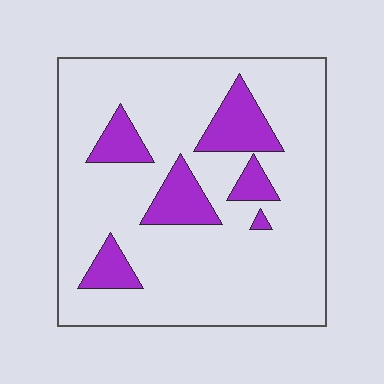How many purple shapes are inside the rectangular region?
6.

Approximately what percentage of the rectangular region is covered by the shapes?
Approximately 15%.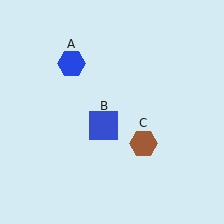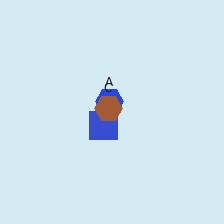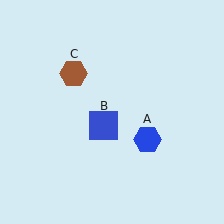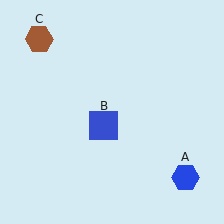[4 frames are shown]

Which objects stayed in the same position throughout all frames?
Blue square (object B) remained stationary.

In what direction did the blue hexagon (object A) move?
The blue hexagon (object A) moved down and to the right.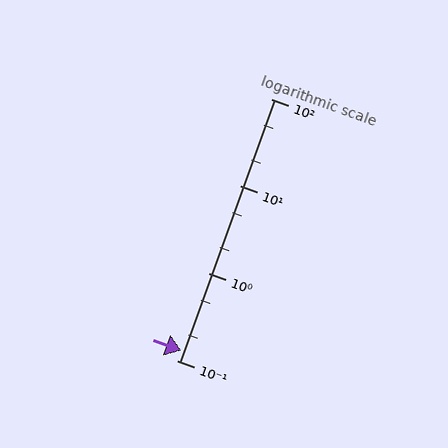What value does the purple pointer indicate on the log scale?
The pointer indicates approximately 0.13.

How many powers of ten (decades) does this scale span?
The scale spans 3 decades, from 0.1 to 100.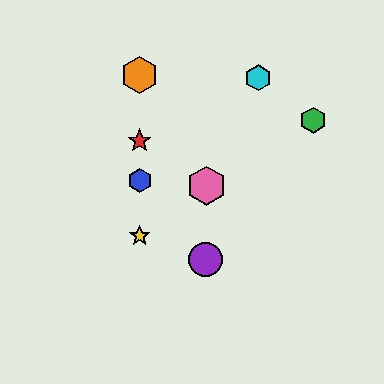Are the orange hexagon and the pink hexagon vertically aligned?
No, the orange hexagon is at x≈140 and the pink hexagon is at x≈207.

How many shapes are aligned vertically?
4 shapes (the red star, the blue hexagon, the yellow star, the orange hexagon) are aligned vertically.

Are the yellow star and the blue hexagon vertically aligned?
Yes, both are at x≈140.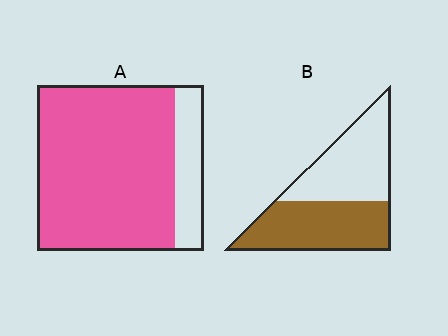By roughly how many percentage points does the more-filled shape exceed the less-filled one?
By roughly 30 percentage points (A over B).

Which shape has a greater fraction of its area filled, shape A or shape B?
Shape A.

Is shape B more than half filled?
Roughly half.